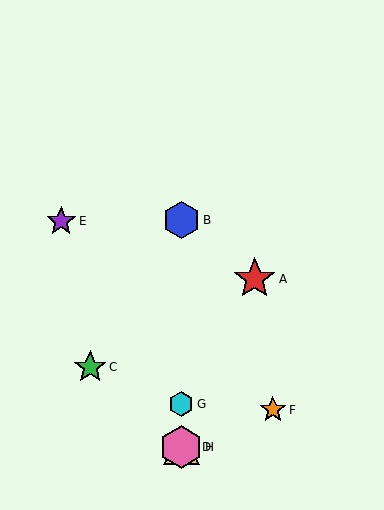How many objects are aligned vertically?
4 objects (B, D, G, H) are aligned vertically.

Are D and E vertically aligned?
No, D is at x≈181 and E is at x≈61.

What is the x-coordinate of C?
Object C is at x≈90.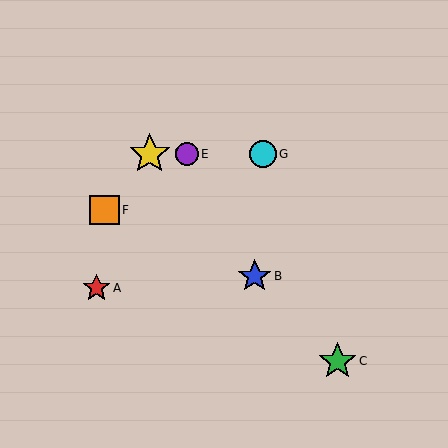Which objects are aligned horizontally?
Objects D, E, G are aligned horizontally.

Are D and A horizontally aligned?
No, D is at y≈154 and A is at y≈288.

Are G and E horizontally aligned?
Yes, both are at y≈154.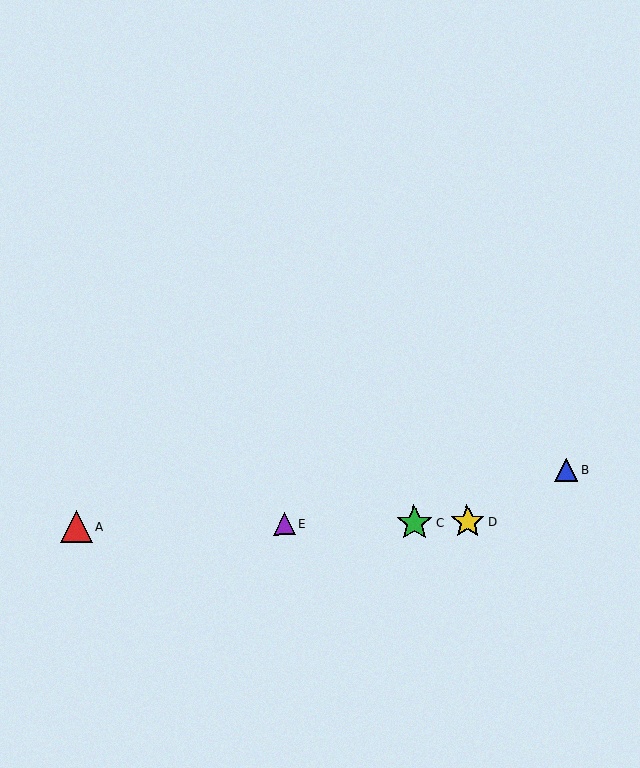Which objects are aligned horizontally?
Objects A, C, D, E are aligned horizontally.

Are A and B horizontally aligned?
No, A is at y≈527 and B is at y≈470.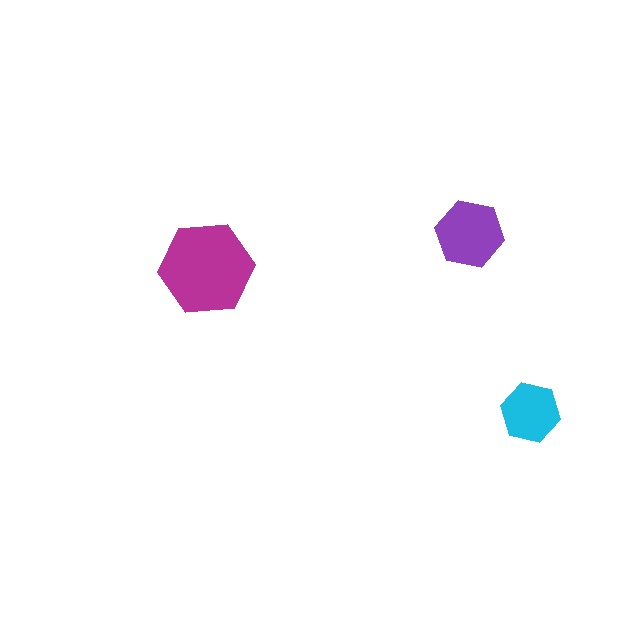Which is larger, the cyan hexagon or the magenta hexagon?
The magenta one.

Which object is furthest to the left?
The magenta hexagon is leftmost.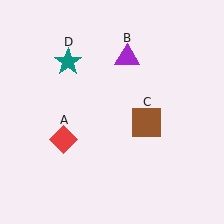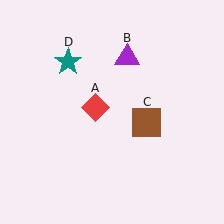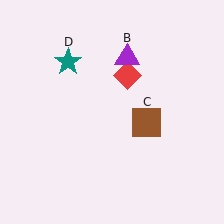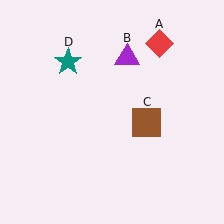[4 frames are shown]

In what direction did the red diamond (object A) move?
The red diamond (object A) moved up and to the right.